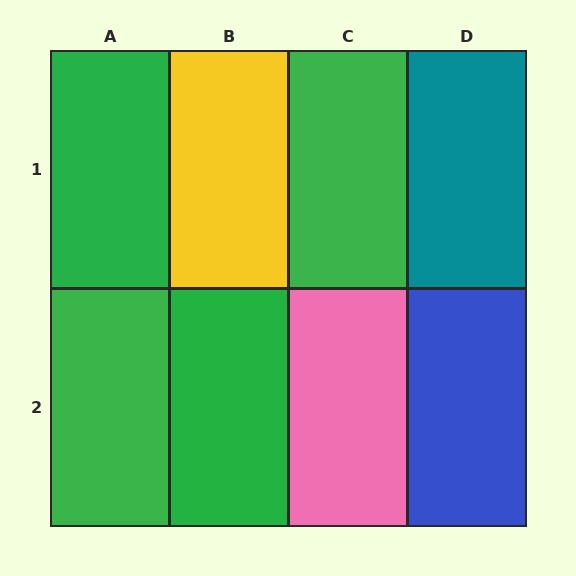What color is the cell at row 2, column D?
Blue.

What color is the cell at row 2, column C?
Pink.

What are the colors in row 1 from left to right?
Green, yellow, green, teal.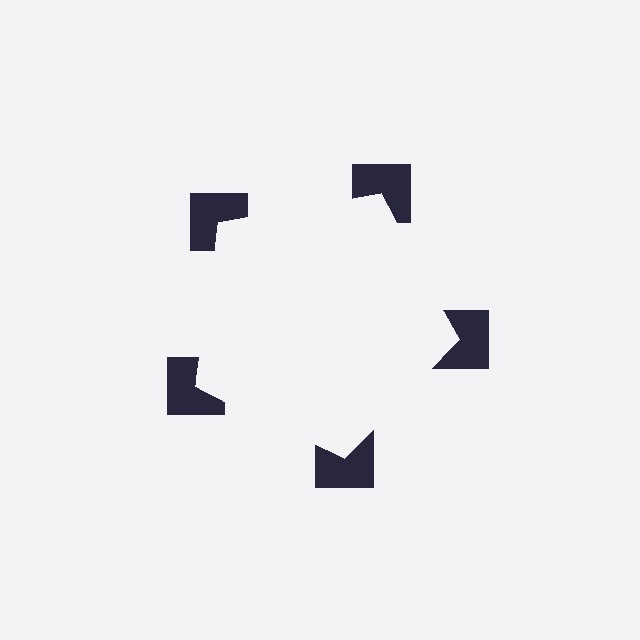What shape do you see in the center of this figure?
An illusory pentagon — its edges are inferred from the aligned wedge cuts in the notched squares, not physically drawn.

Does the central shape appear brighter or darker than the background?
It typically appears slightly brighter than the background, even though no actual brightness change is drawn.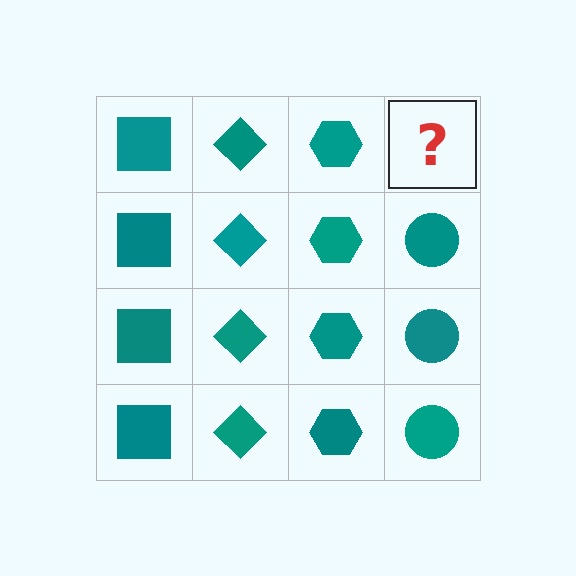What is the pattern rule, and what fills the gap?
The rule is that each column has a consistent shape. The gap should be filled with a teal circle.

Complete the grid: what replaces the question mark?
The question mark should be replaced with a teal circle.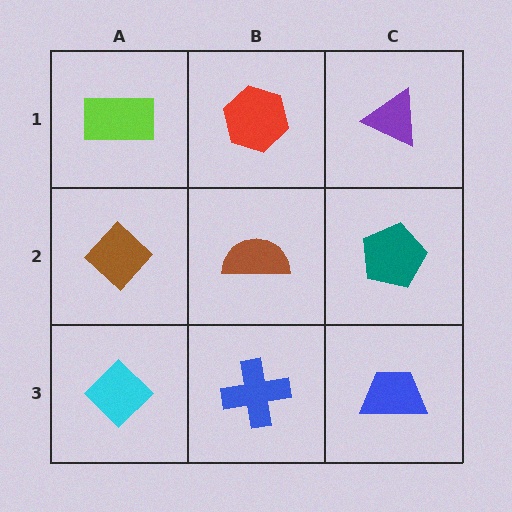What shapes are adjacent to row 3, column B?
A brown semicircle (row 2, column B), a cyan diamond (row 3, column A), a blue trapezoid (row 3, column C).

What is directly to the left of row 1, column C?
A red hexagon.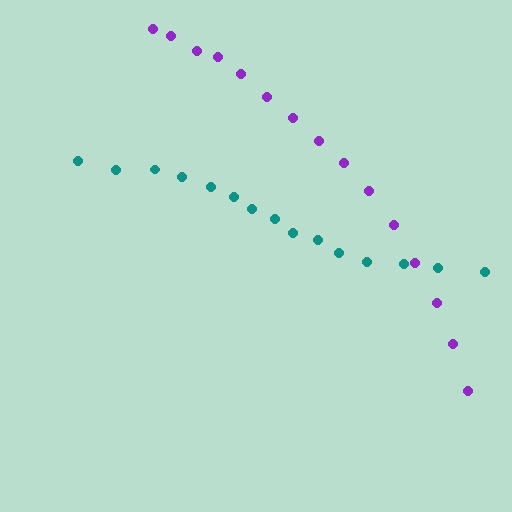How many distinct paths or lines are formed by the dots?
There are 2 distinct paths.